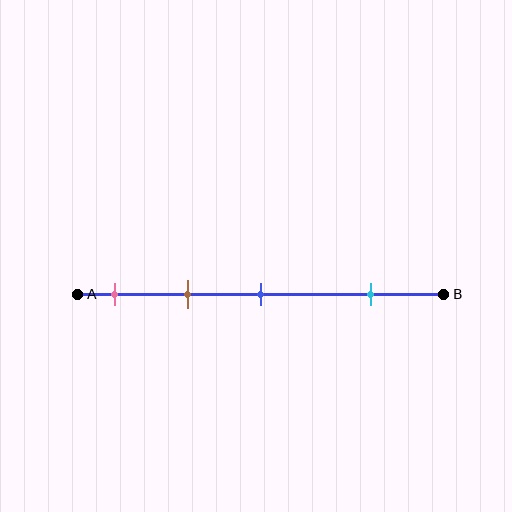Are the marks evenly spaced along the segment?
No, the marks are not evenly spaced.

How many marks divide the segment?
There are 4 marks dividing the segment.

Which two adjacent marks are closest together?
The pink and brown marks are the closest adjacent pair.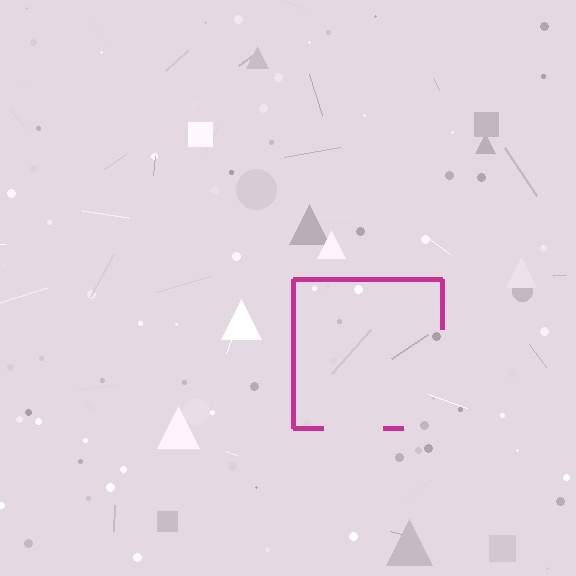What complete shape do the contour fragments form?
The contour fragments form a square.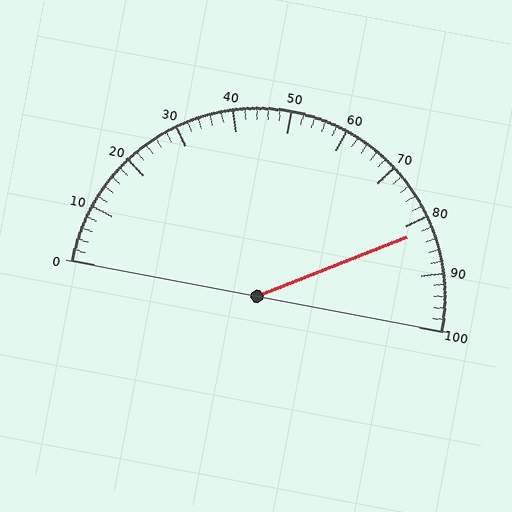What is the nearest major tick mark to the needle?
The nearest major tick mark is 80.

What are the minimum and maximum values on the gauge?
The gauge ranges from 0 to 100.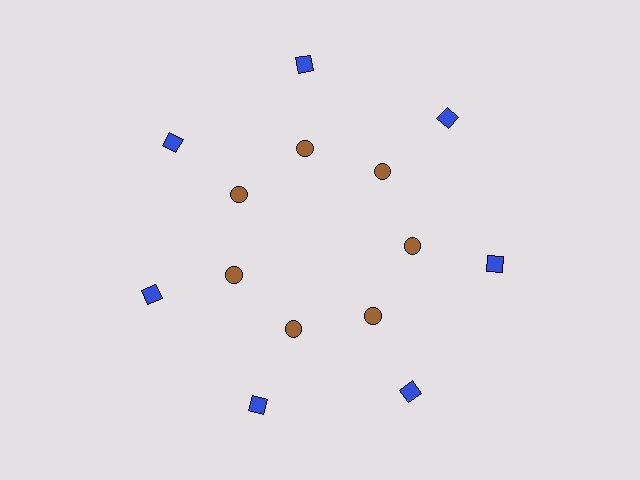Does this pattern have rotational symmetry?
Yes, this pattern has 7-fold rotational symmetry. It looks the same after rotating 51 degrees around the center.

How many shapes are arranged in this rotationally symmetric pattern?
There are 14 shapes, arranged in 7 groups of 2.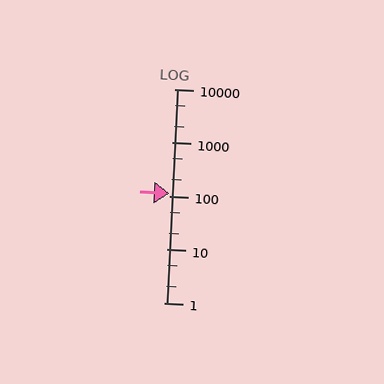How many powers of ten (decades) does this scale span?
The scale spans 4 decades, from 1 to 10000.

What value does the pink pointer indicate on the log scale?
The pointer indicates approximately 110.